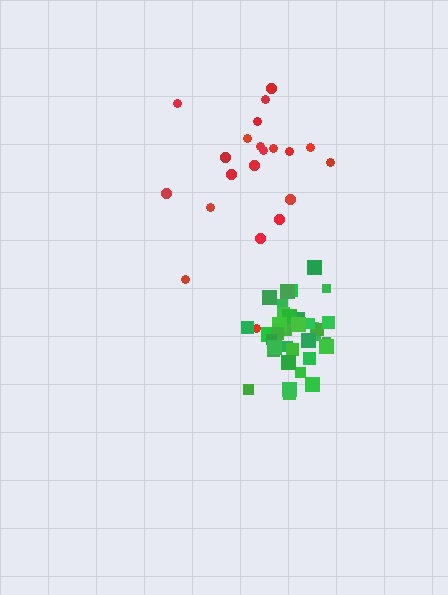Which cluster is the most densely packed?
Green.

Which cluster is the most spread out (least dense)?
Red.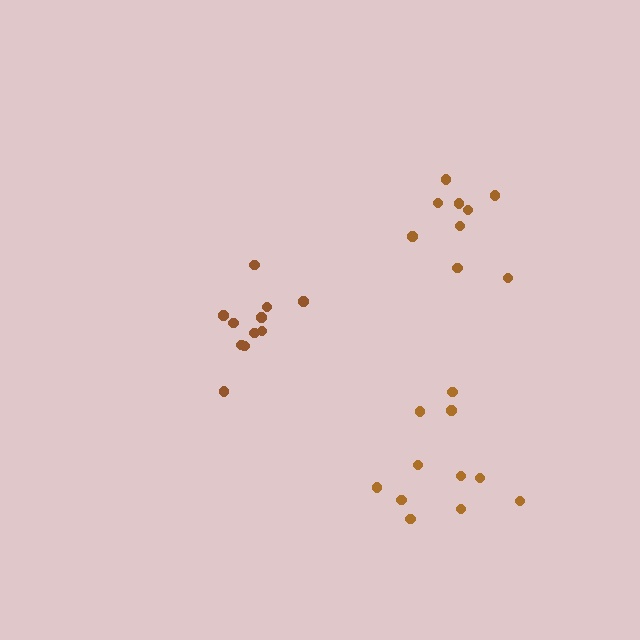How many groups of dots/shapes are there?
There are 3 groups.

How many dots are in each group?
Group 1: 11 dots, Group 2: 9 dots, Group 3: 11 dots (31 total).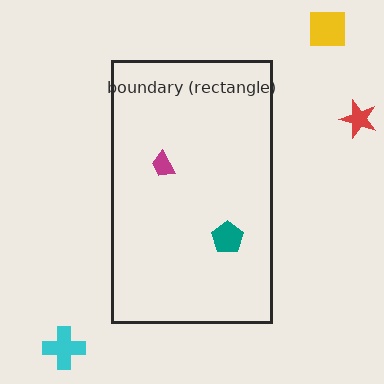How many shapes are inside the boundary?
2 inside, 3 outside.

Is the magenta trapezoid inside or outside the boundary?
Inside.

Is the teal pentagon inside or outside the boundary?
Inside.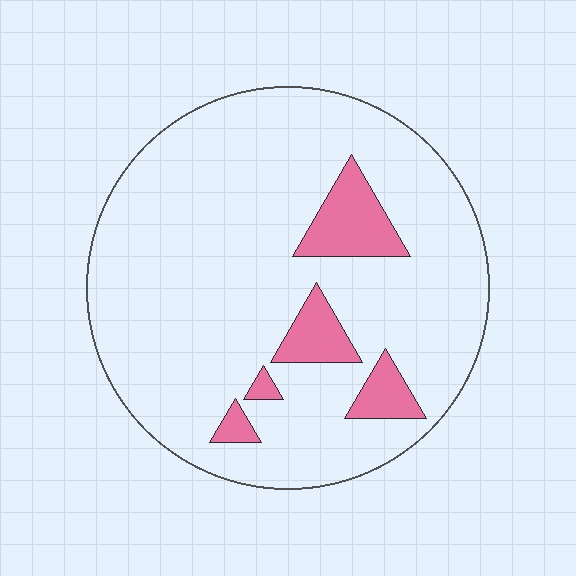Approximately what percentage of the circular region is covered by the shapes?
Approximately 10%.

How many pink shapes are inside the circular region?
5.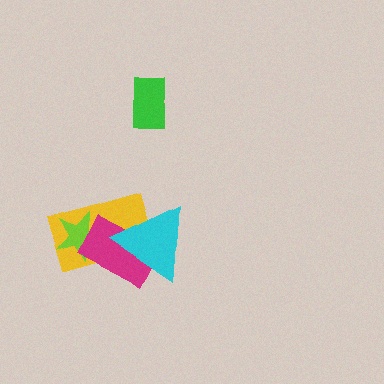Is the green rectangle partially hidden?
No, no other shape covers it.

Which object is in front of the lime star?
The magenta rectangle is in front of the lime star.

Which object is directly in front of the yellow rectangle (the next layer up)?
The lime star is directly in front of the yellow rectangle.